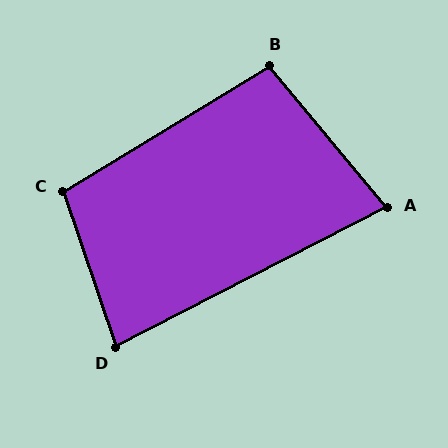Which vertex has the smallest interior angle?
A, at approximately 77 degrees.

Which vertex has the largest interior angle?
C, at approximately 103 degrees.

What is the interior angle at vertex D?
Approximately 81 degrees (acute).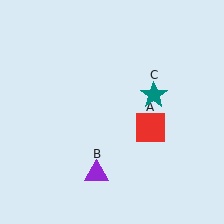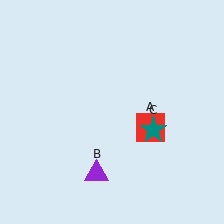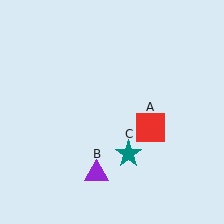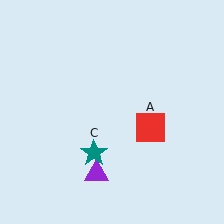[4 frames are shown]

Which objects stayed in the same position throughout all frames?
Red square (object A) and purple triangle (object B) remained stationary.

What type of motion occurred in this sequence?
The teal star (object C) rotated clockwise around the center of the scene.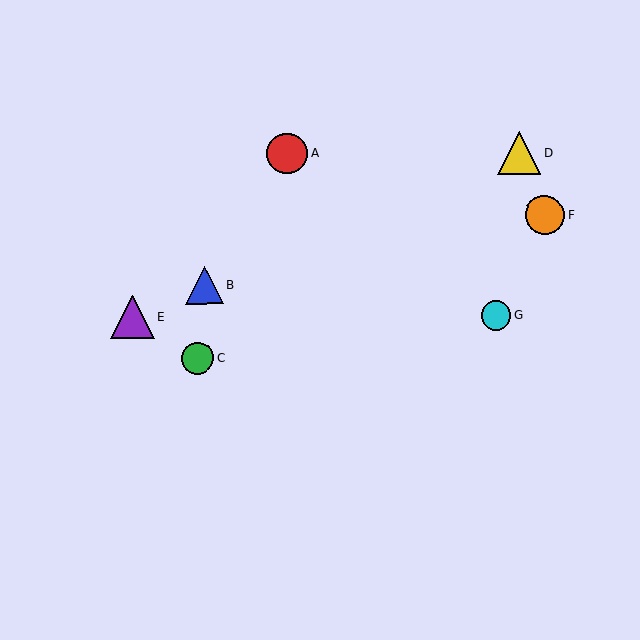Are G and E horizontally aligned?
Yes, both are at y≈315.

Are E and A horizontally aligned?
No, E is at y≈317 and A is at y≈154.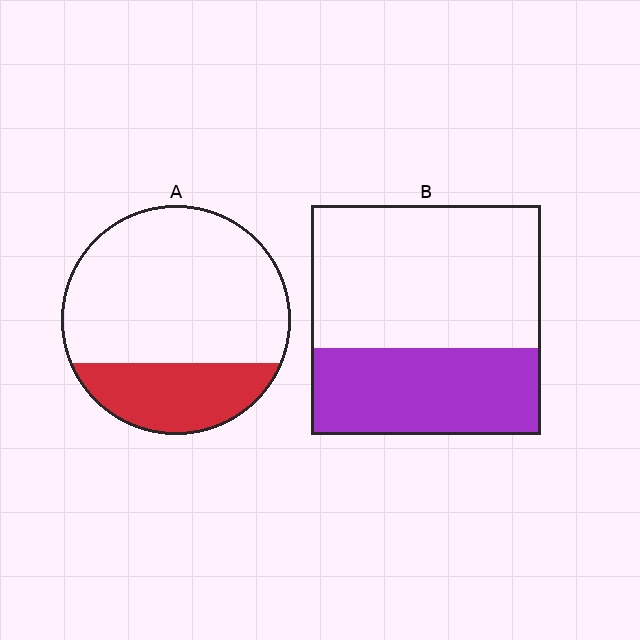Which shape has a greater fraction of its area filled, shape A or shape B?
Shape B.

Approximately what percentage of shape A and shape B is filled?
A is approximately 25% and B is approximately 40%.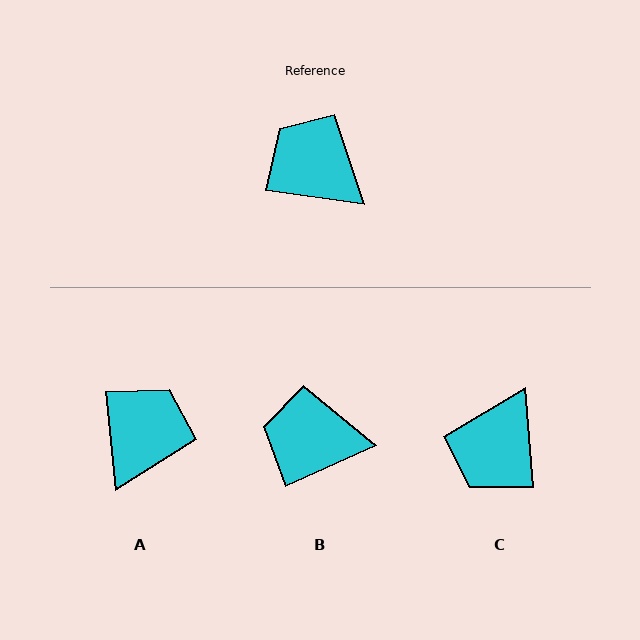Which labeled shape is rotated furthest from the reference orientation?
C, about 103 degrees away.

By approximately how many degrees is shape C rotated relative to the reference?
Approximately 103 degrees counter-clockwise.